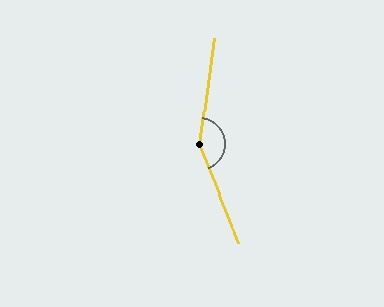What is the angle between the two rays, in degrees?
Approximately 150 degrees.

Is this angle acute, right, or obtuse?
It is obtuse.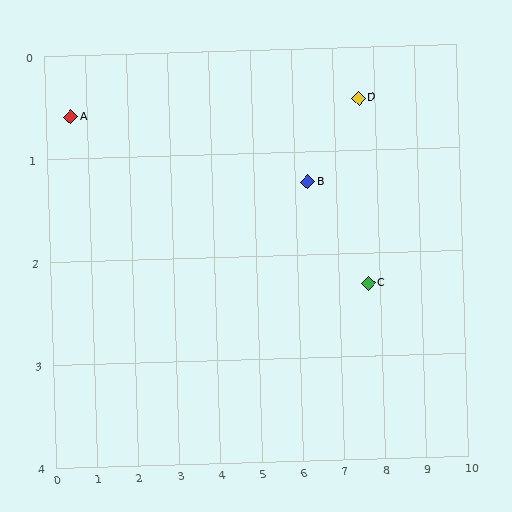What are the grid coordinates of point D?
Point D is at approximately (7.6, 0.5).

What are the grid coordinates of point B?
Point B is at approximately (6.3, 1.3).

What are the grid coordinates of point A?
Point A is at approximately (0.6, 0.6).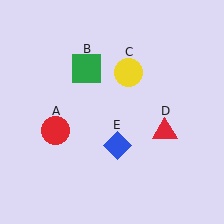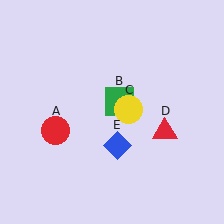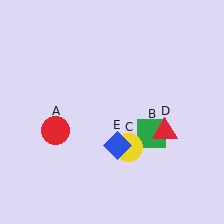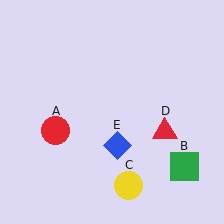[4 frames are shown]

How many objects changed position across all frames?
2 objects changed position: green square (object B), yellow circle (object C).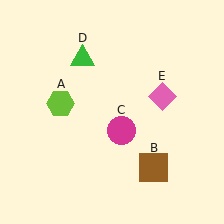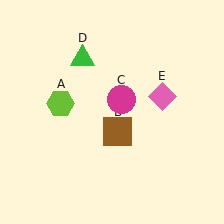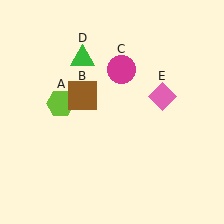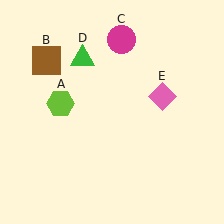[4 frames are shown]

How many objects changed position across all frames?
2 objects changed position: brown square (object B), magenta circle (object C).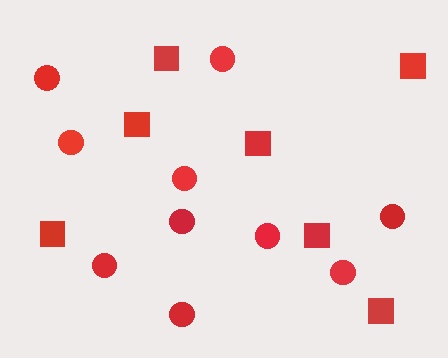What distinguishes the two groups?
There are 2 groups: one group of circles (10) and one group of squares (7).